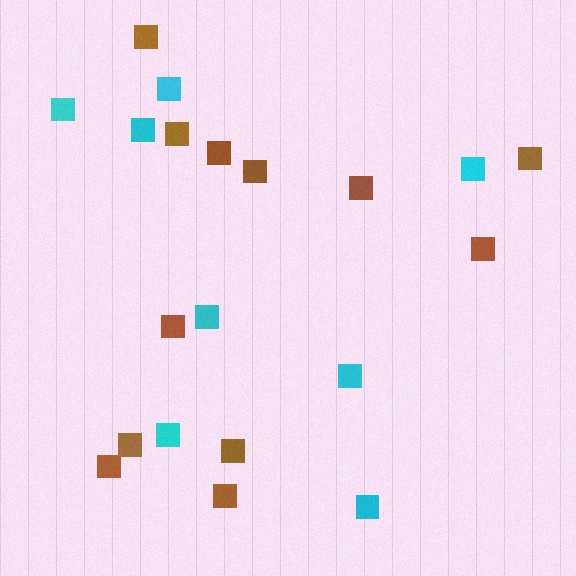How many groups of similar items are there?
There are 2 groups: one group of brown squares (12) and one group of cyan squares (8).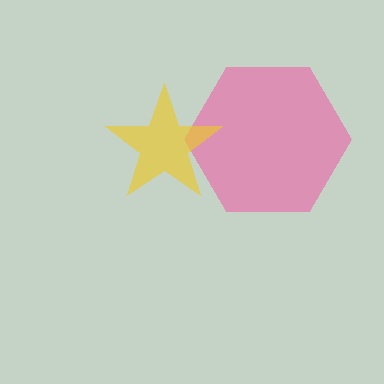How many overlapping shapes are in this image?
There are 2 overlapping shapes in the image.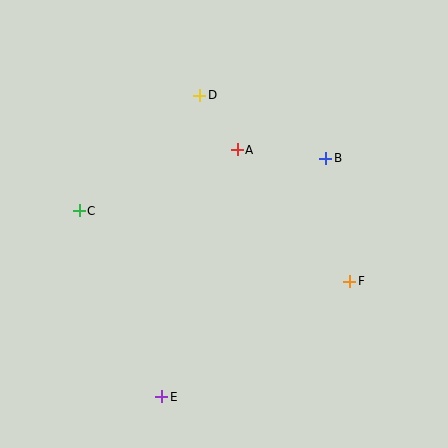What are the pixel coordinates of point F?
Point F is at (350, 281).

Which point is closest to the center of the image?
Point A at (237, 150) is closest to the center.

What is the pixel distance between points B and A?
The distance between B and A is 89 pixels.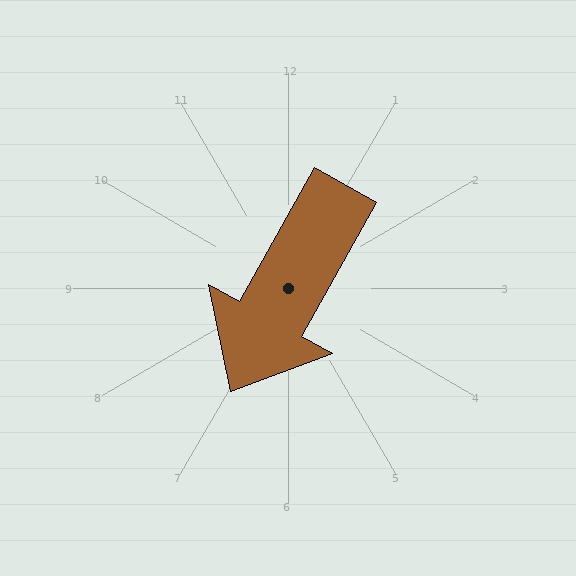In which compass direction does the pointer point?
Southwest.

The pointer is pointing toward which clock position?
Roughly 7 o'clock.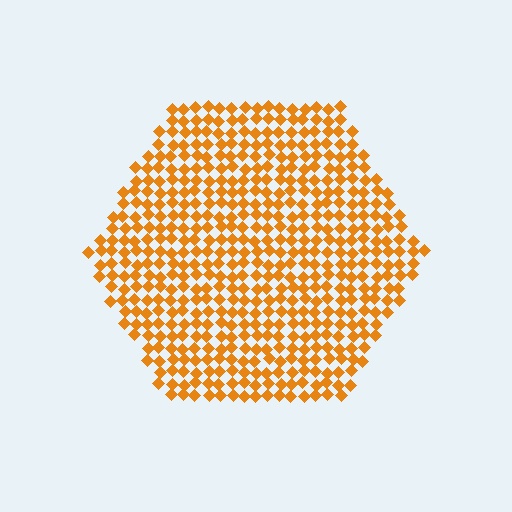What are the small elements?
The small elements are diamonds.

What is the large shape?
The large shape is a hexagon.